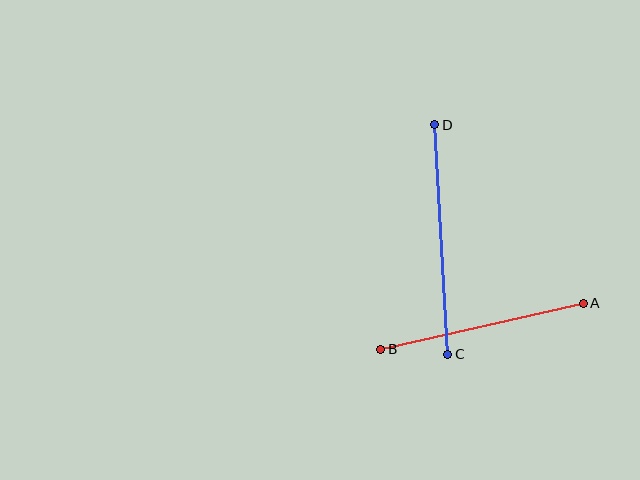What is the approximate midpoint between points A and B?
The midpoint is at approximately (482, 326) pixels.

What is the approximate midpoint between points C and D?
The midpoint is at approximately (441, 239) pixels.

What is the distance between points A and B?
The distance is approximately 208 pixels.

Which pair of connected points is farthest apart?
Points C and D are farthest apart.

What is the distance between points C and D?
The distance is approximately 229 pixels.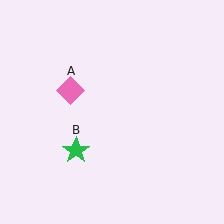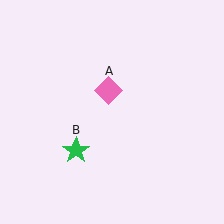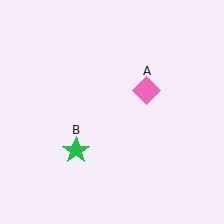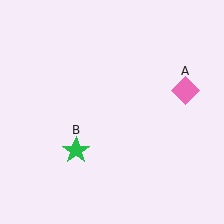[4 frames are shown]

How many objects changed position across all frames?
1 object changed position: pink diamond (object A).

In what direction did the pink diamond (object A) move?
The pink diamond (object A) moved right.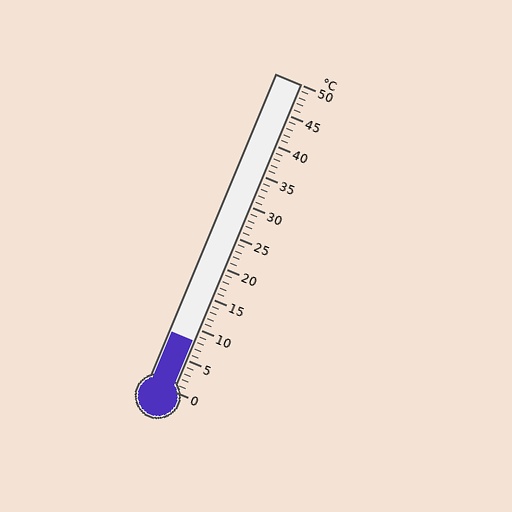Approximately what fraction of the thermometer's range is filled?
The thermometer is filled to approximately 15% of its range.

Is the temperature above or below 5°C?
The temperature is above 5°C.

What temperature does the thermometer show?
The thermometer shows approximately 8°C.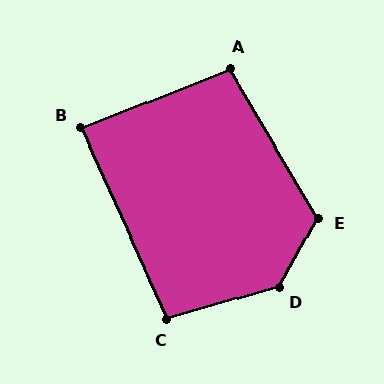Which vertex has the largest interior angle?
D, at approximately 135 degrees.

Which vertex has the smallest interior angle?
B, at approximately 87 degrees.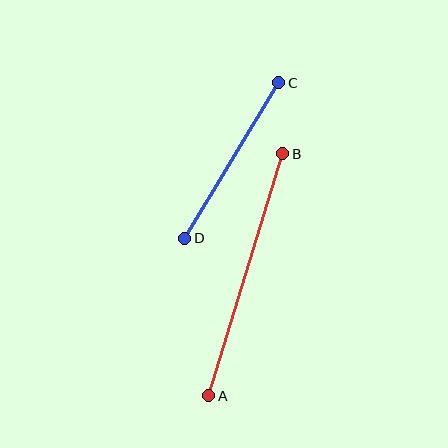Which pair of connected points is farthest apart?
Points A and B are farthest apart.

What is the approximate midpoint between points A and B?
The midpoint is at approximately (246, 275) pixels.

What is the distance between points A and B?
The distance is approximately 253 pixels.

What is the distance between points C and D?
The distance is approximately 182 pixels.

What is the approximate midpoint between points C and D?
The midpoint is at approximately (232, 160) pixels.